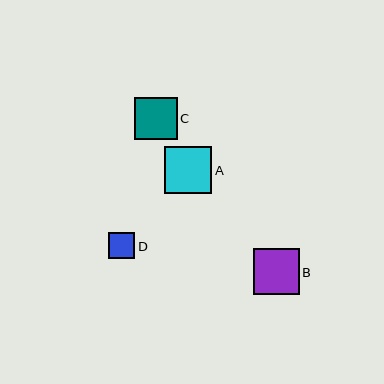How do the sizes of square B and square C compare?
Square B and square C are approximately the same size.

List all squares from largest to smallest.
From largest to smallest: A, B, C, D.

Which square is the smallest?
Square D is the smallest with a size of approximately 26 pixels.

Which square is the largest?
Square A is the largest with a size of approximately 47 pixels.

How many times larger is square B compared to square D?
Square B is approximately 1.8 times the size of square D.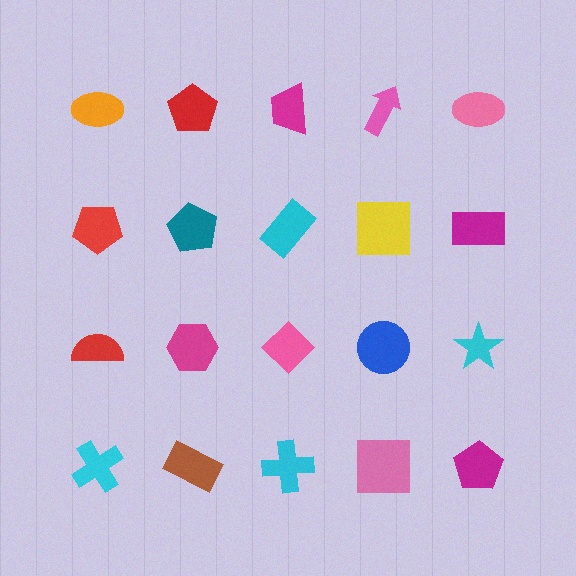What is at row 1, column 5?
A pink ellipse.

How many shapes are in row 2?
5 shapes.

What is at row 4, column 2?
A brown rectangle.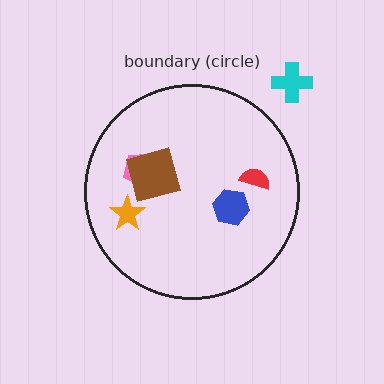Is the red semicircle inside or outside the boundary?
Inside.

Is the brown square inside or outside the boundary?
Inside.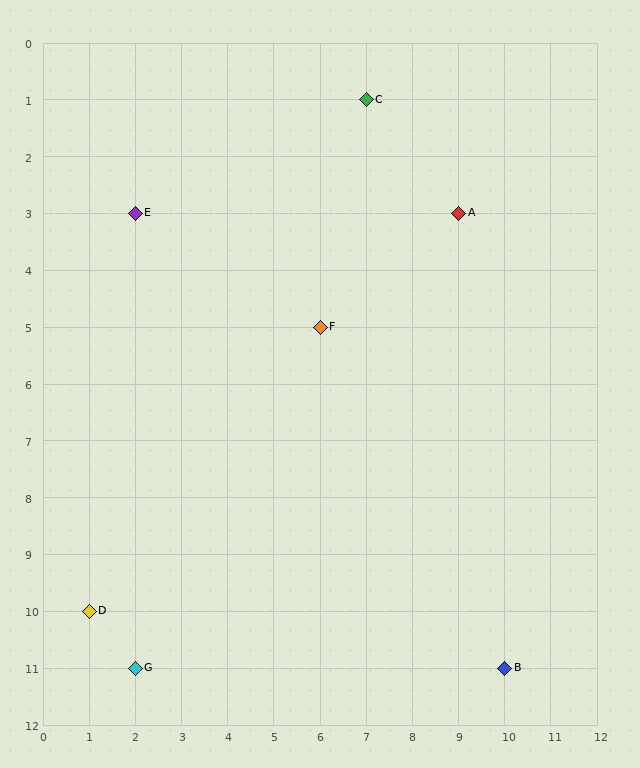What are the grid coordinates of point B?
Point B is at grid coordinates (10, 11).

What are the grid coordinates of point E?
Point E is at grid coordinates (2, 3).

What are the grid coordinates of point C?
Point C is at grid coordinates (7, 1).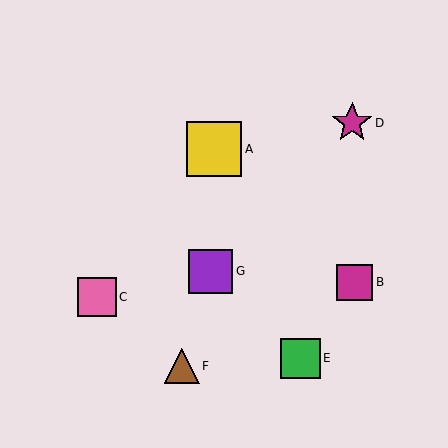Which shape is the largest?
The yellow square (labeled A) is the largest.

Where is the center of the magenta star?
The center of the magenta star is at (352, 123).